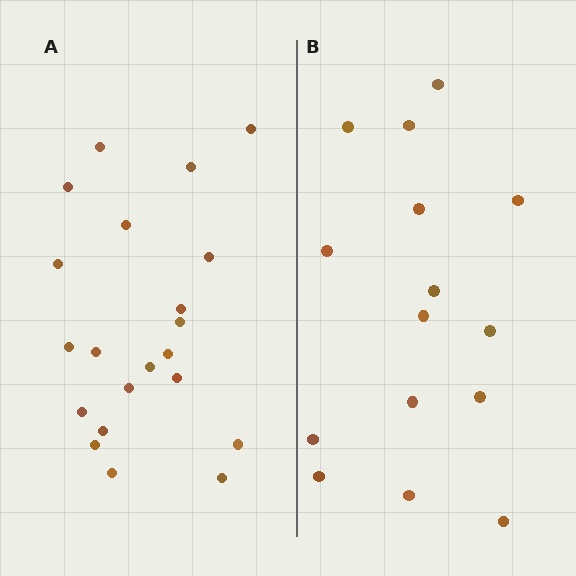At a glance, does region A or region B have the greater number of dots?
Region A (the left region) has more dots.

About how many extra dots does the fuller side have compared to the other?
Region A has about 6 more dots than region B.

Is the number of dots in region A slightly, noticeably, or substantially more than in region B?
Region A has noticeably more, but not dramatically so. The ratio is roughly 1.4 to 1.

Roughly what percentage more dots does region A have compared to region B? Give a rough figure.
About 40% more.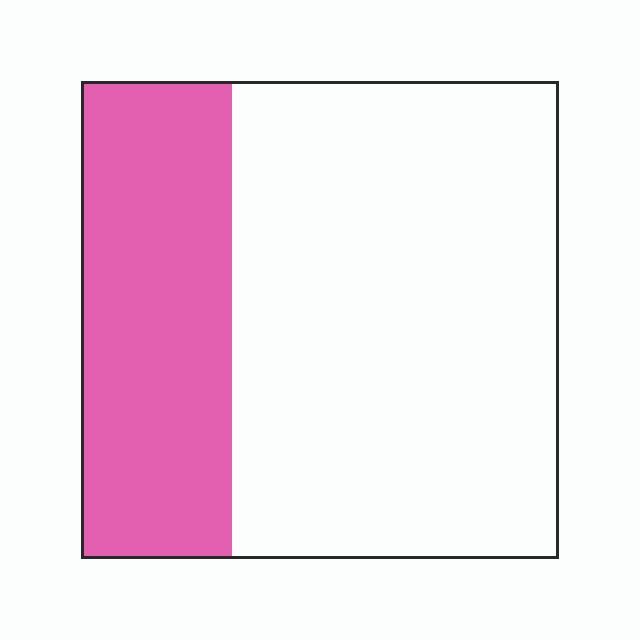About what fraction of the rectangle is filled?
About one third (1/3).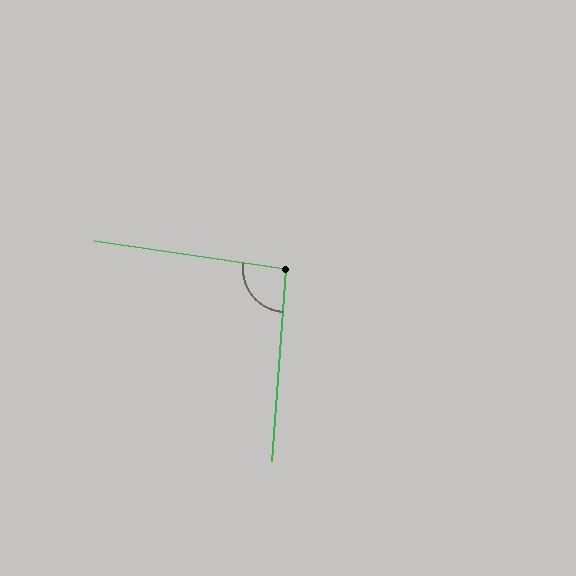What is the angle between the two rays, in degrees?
Approximately 94 degrees.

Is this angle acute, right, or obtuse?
It is approximately a right angle.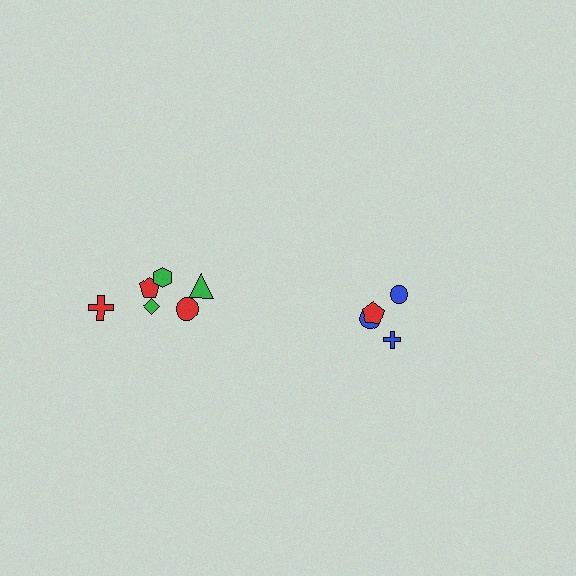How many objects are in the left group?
There are 6 objects.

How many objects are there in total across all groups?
There are 10 objects.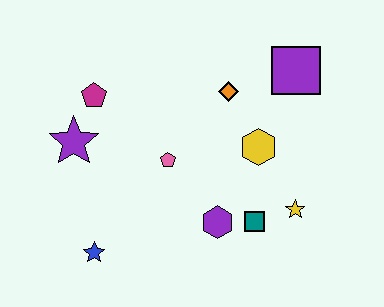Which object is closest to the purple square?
The orange diamond is closest to the purple square.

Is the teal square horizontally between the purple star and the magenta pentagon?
No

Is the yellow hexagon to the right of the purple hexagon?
Yes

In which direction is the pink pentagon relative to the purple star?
The pink pentagon is to the right of the purple star.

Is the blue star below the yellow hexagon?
Yes